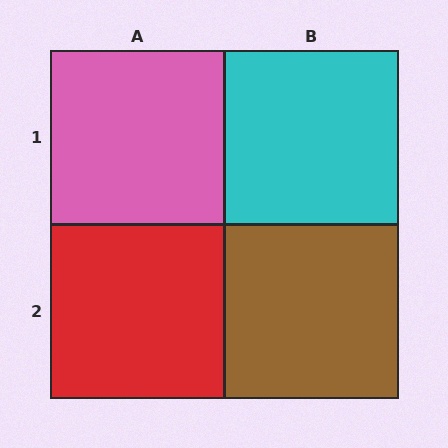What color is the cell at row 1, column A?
Pink.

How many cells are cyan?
1 cell is cyan.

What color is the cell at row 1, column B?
Cyan.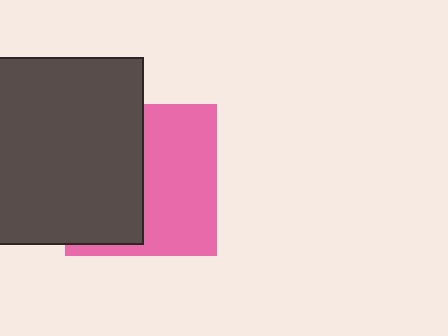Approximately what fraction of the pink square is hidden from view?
Roughly 48% of the pink square is hidden behind the dark gray square.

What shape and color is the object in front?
The object in front is a dark gray square.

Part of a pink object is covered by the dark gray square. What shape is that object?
It is a square.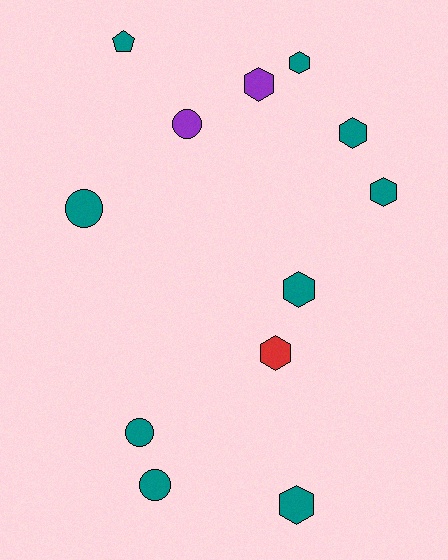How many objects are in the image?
There are 12 objects.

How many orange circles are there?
There are no orange circles.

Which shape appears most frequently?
Hexagon, with 7 objects.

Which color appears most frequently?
Teal, with 9 objects.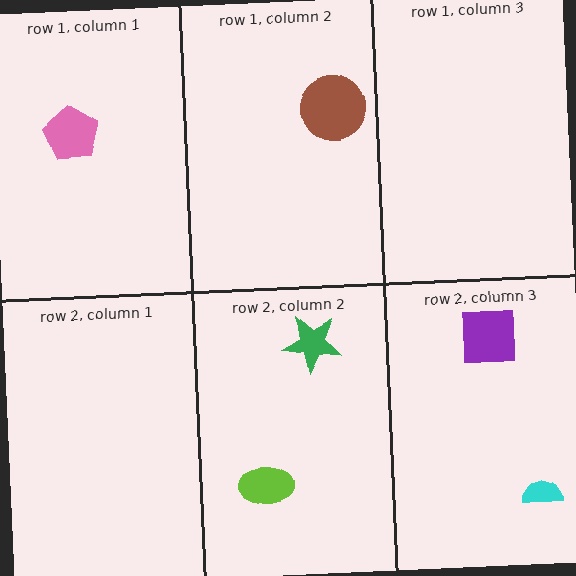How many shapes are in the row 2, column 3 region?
2.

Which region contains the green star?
The row 2, column 2 region.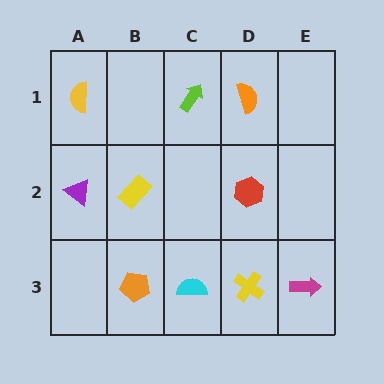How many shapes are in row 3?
4 shapes.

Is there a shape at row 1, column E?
No, that cell is empty.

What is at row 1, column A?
A yellow semicircle.